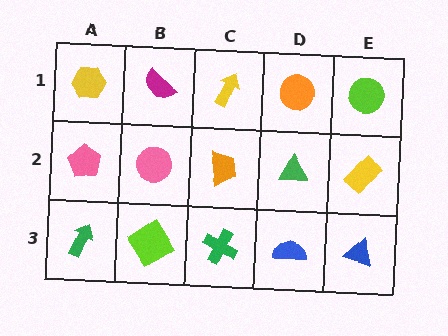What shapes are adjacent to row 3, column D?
A green triangle (row 2, column D), a green cross (row 3, column C), a blue triangle (row 3, column E).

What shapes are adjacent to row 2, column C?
A yellow arrow (row 1, column C), a green cross (row 3, column C), a pink circle (row 2, column B), a green triangle (row 2, column D).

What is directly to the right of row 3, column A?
A lime diamond.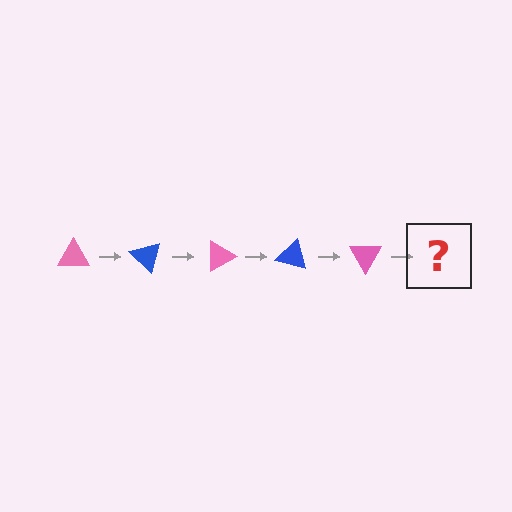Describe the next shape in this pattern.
It should be a blue triangle, rotated 225 degrees from the start.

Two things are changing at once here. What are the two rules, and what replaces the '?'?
The two rules are that it rotates 45 degrees each step and the color cycles through pink and blue. The '?' should be a blue triangle, rotated 225 degrees from the start.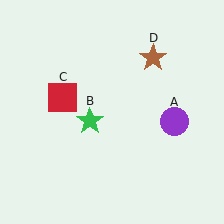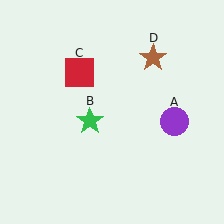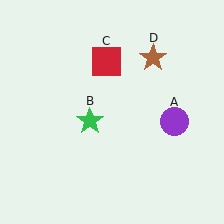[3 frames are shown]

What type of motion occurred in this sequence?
The red square (object C) rotated clockwise around the center of the scene.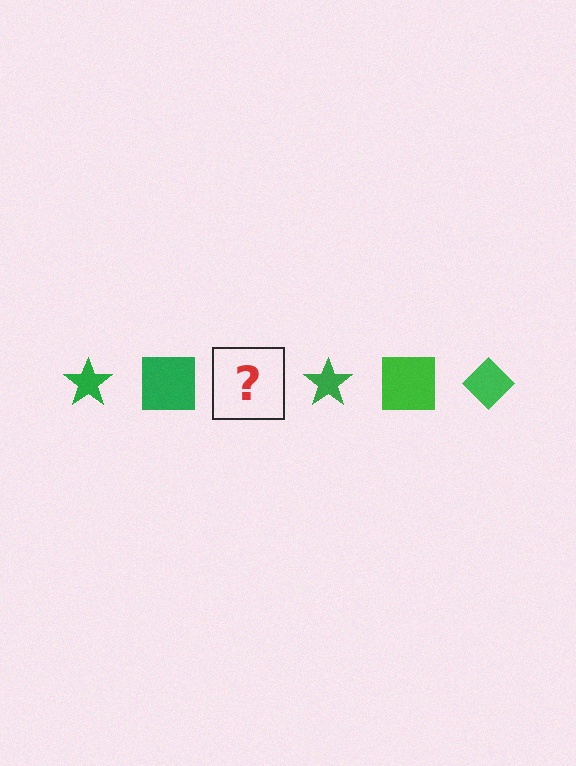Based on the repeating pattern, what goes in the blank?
The blank should be a green diamond.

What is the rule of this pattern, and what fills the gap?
The rule is that the pattern cycles through star, square, diamond shapes in green. The gap should be filled with a green diamond.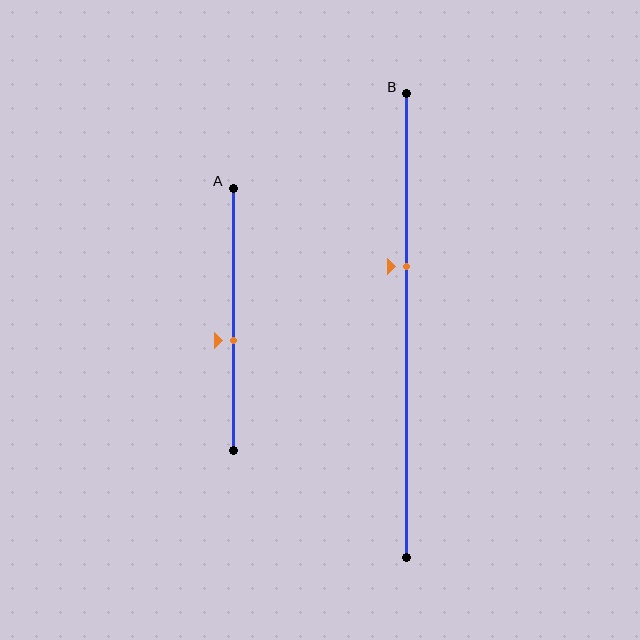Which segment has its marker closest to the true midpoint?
Segment A has its marker closest to the true midpoint.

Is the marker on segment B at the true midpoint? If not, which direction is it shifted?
No, the marker on segment B is shifted upward by about 13% of the segment length.